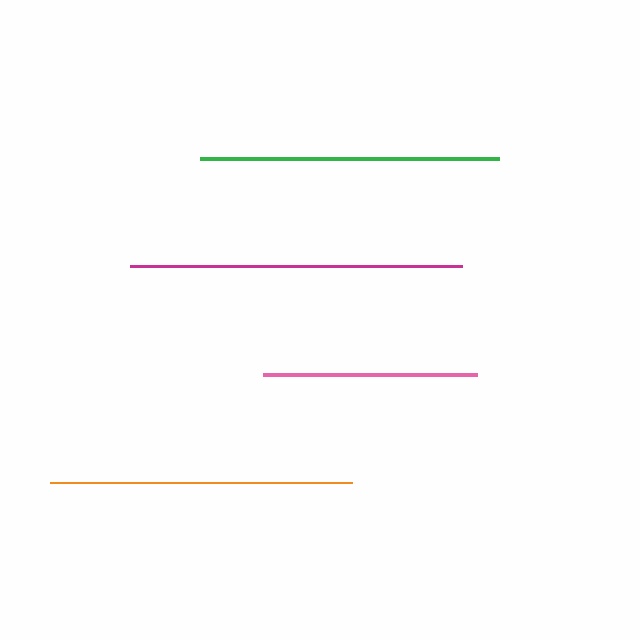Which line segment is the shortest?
The pink line is the shortest at approximately 214 pixels.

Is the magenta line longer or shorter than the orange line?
The magenta line is longer than the orange line.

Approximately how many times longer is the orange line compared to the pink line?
The orange line is approximately 1.4 times the length of the pink line.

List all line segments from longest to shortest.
From longest to shortest: magenta, orange, green, pink.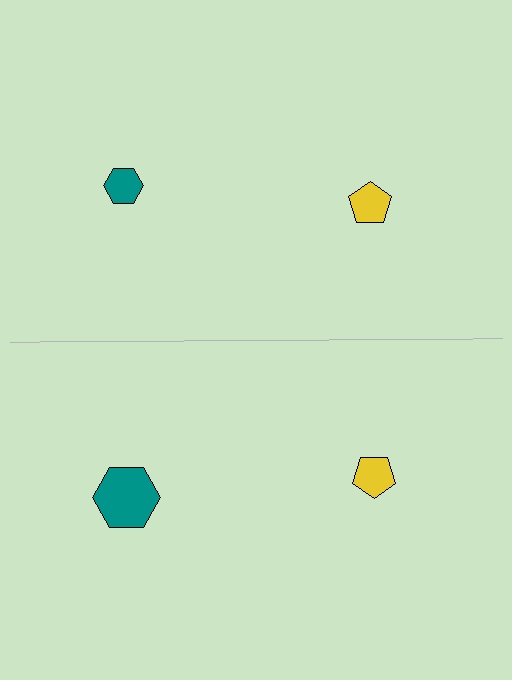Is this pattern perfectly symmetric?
No, the pattern is not perfectly symmetric. The teal hexagon on the bottom side has a different size than its mirror counterpart.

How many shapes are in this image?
There are 4 shapes in this image.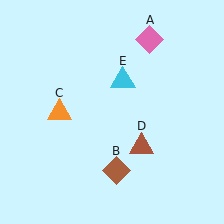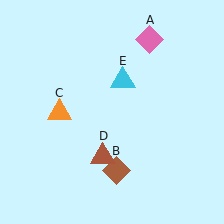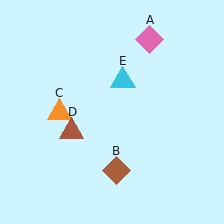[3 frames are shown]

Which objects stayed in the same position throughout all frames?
Pink diamond (object A) and brown diamond (object B) and orange triangle (object C) and cyan triangle (object E) remained stationary.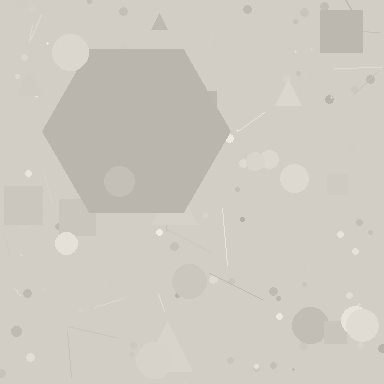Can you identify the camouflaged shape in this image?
The camouflaged shape is a hexagon.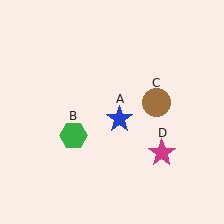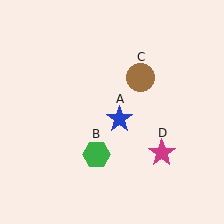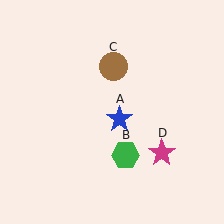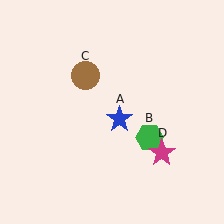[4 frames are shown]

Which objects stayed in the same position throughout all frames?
Blue star (object A) and magenta star (object D) remained stationary.